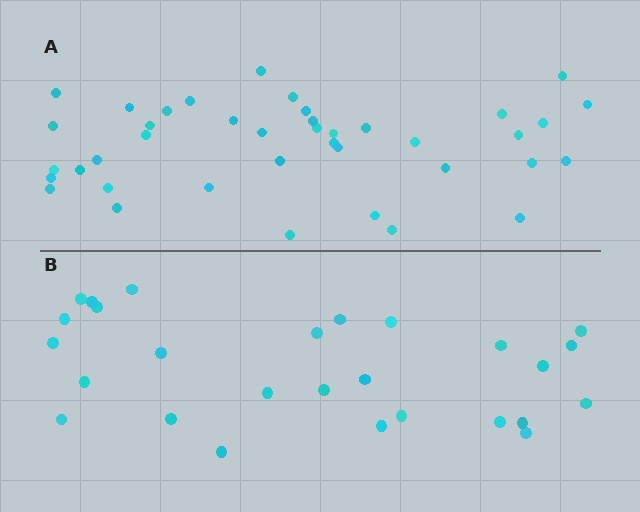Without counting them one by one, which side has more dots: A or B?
Region A (the top region) has more dots.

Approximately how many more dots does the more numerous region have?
Region A has approximately 15 more dots than region B.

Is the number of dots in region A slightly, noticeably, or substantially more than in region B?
Region A has substantially more. The ratio is roughly 1.5 to 1.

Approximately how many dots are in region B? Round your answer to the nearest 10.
About 30 dots. (The exact count is 27, which rounds to 30.)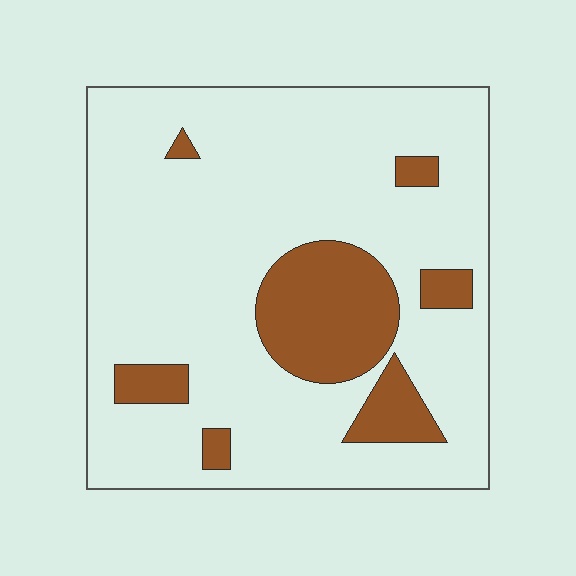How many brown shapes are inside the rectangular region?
7.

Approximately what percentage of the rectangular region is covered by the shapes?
Approximately 20%.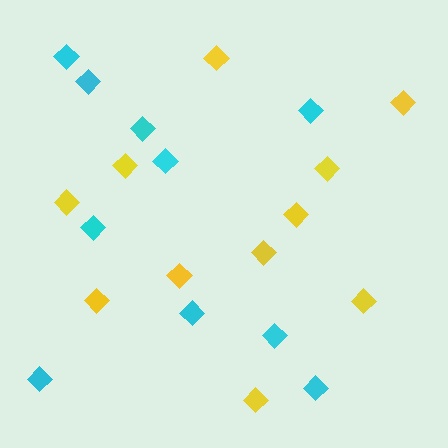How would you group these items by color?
There are 2 groups: one group of cyan diamonds (10) and one group of yellow diamonds (11).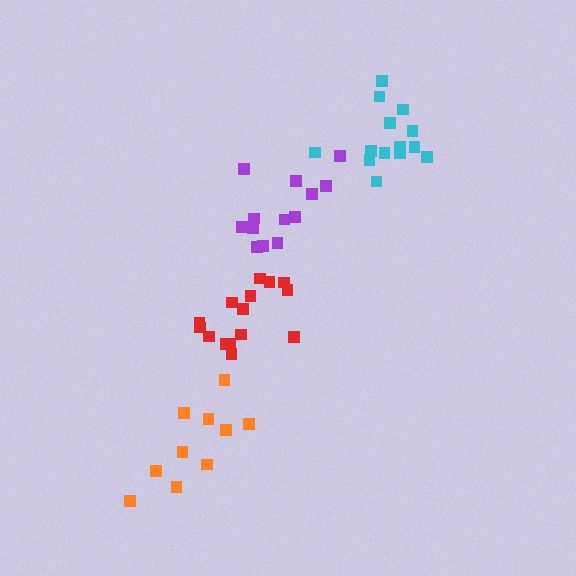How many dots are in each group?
Group 1: 10 dots, Group 2: 14 dots, Group 3: 13 dots, Group 4: 15 dots (52 total).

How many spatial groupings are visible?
There are 4 spatial groupings.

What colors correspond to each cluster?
The clusters are colored: orange, cyan, purple, red.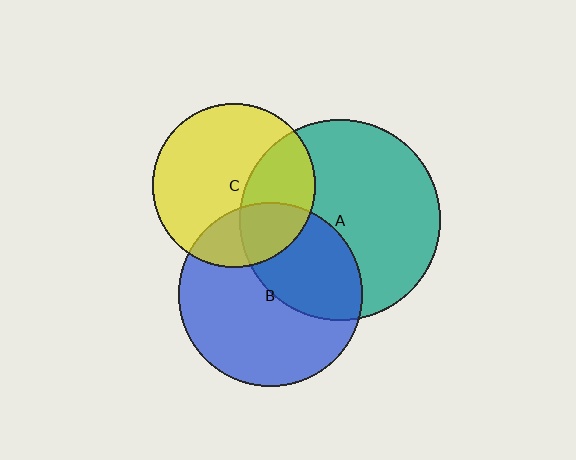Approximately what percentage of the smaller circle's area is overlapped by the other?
Approximately 25%.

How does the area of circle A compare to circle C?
Approximately 1.5 times.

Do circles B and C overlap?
Yes.